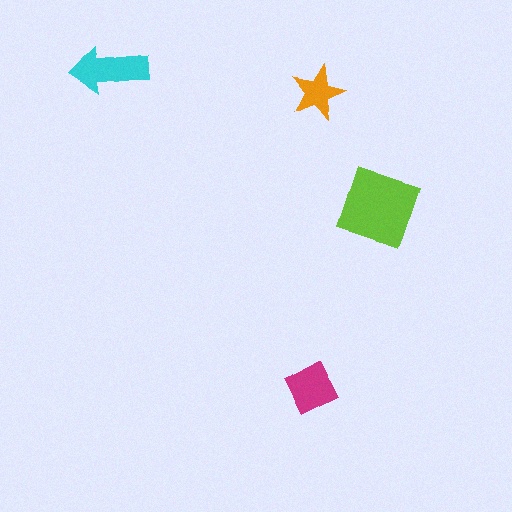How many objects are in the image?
There are 4 objects in the image.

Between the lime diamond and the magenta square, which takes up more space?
The lime diamond.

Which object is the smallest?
The orange star.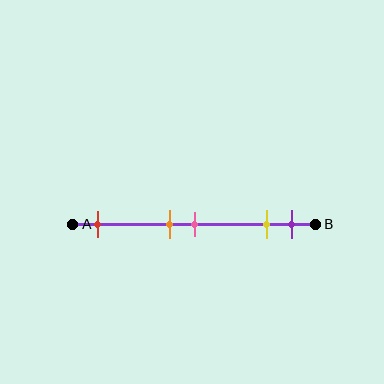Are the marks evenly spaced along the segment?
No, the marks are not evenly spaced.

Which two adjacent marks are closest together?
The orange and pink marks are the closest adjacent pair.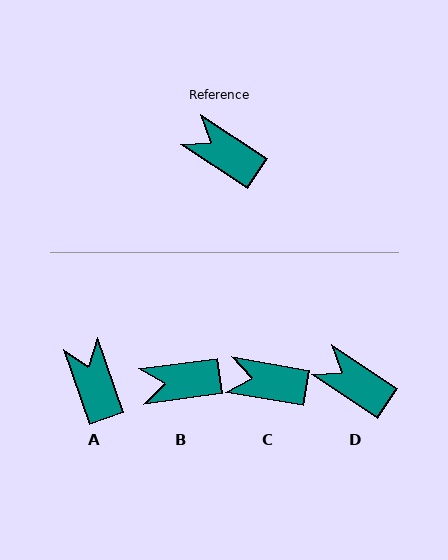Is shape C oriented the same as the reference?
No, it is off by about 24 degrees.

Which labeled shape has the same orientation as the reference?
D.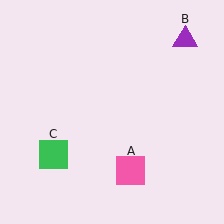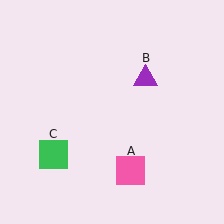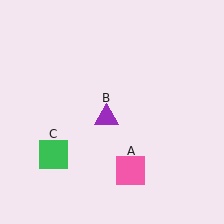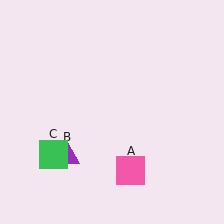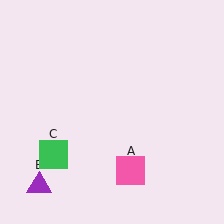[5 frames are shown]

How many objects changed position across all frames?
1 object changed position: purple triangle (object B).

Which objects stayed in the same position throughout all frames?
Pink square (object A) and green square (object C) remained stationary.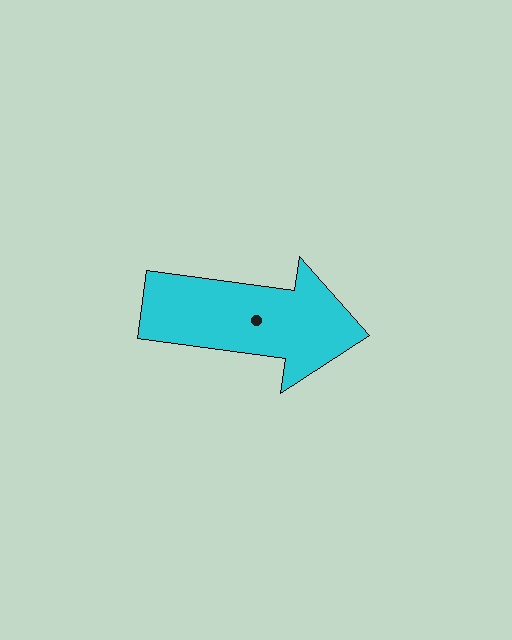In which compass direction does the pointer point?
East.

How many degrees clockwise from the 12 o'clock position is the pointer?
Approximately 98 degrees.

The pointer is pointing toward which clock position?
Roughly 3 o'clock.